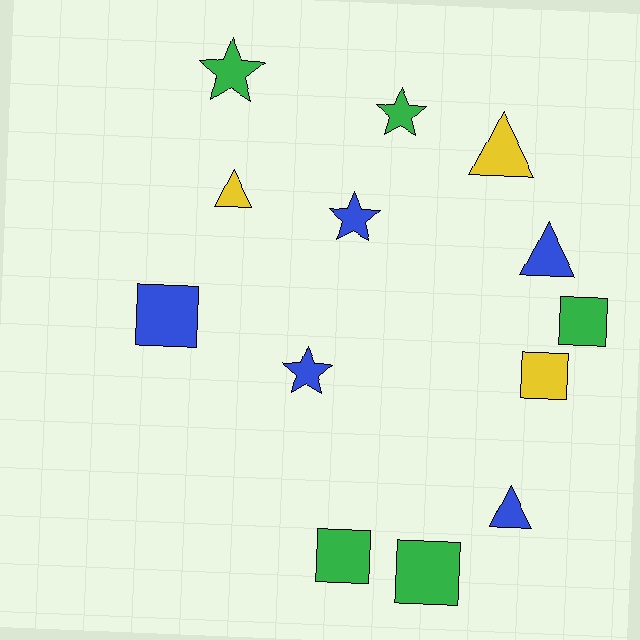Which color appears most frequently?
Blue, with 5 objects.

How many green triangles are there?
There are no green triangles.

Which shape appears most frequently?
Square, with 5 objects.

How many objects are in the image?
There are 13 objects.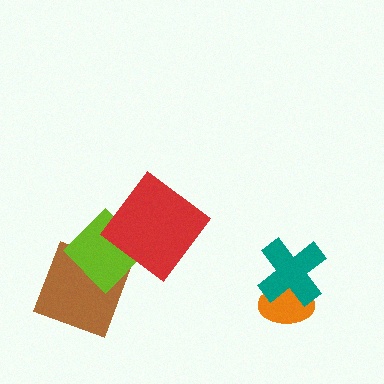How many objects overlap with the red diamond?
1 object overlaps with the red diamond.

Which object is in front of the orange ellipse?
The teal cross is in front of the orange ellipse.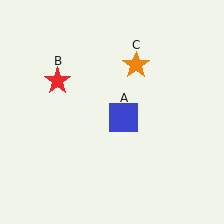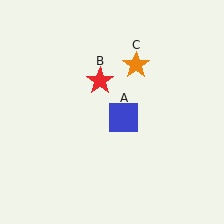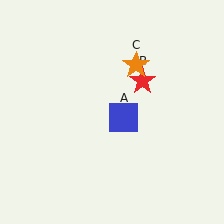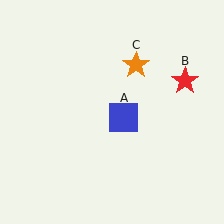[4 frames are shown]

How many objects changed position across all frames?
1 object changed position: red star (object B).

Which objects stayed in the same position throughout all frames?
Blue square (object A) and orange star (object C) remained stationary.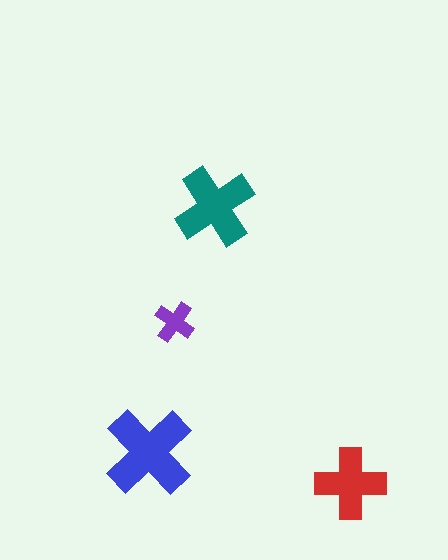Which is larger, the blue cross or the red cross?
The blue one.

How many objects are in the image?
There are 4 objects in the image.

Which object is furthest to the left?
The blue cross is leftmost.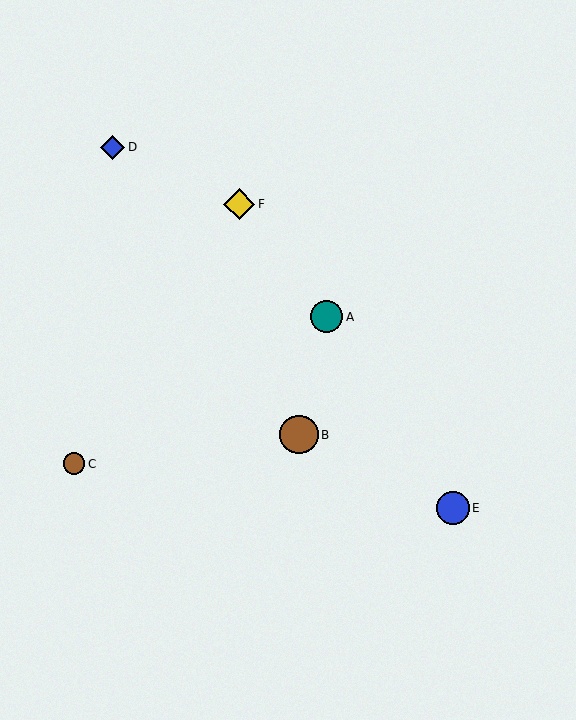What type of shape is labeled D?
Shape D is a blue diamond.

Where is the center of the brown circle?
The center of the brown circle is at (74, 464).